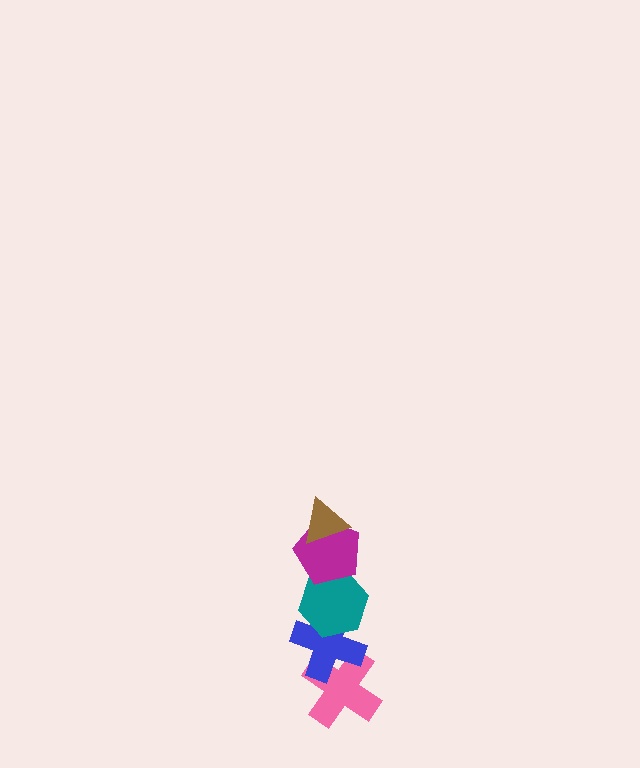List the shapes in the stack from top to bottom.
From top to bottom: the brown triangle, the magenta pentagon, the teal hexagon, the blue cross, the pink cross.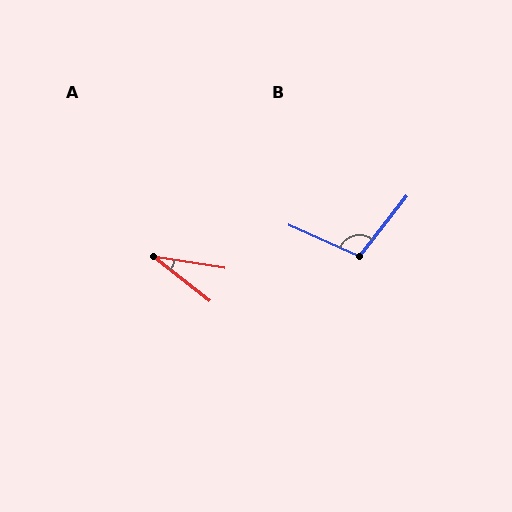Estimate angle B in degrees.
Approximately 105 degrees.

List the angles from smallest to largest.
A (29°), B (105°).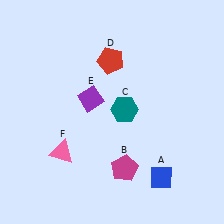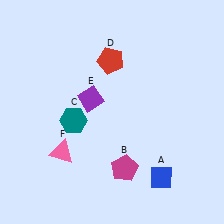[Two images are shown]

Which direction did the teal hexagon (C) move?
The teal hexagon (C) moved left.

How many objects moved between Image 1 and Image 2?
1 object moved between the two images.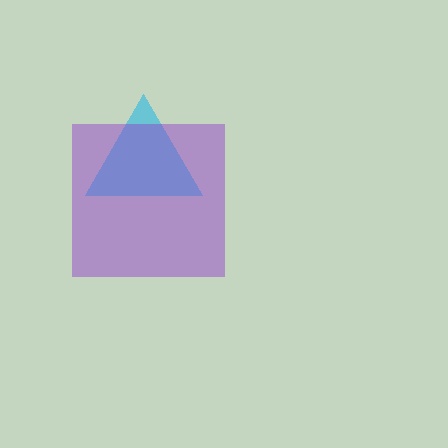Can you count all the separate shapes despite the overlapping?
Yes, there are 2 separate shapes.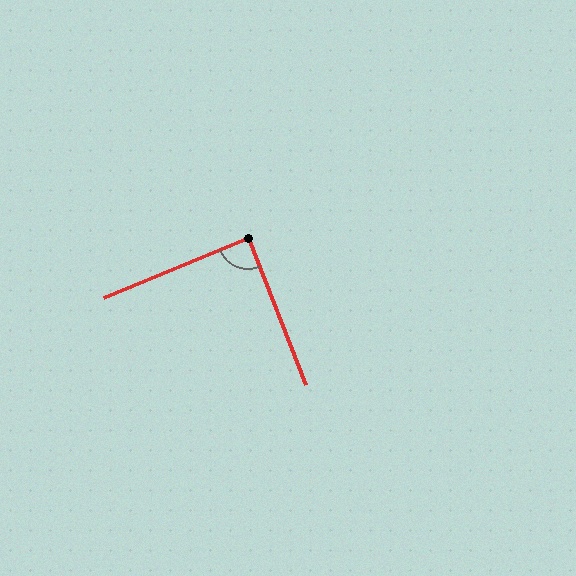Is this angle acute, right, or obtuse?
It is approximately a right angle.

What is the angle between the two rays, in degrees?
Approximately 89 degrees.